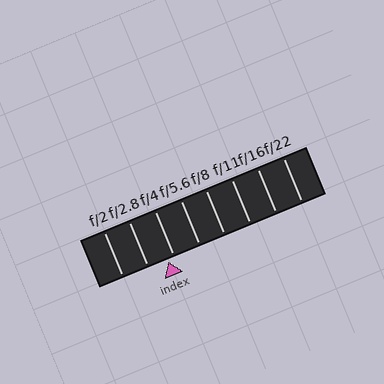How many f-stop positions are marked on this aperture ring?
There are 8 f-stop positions marked.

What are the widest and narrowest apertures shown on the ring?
The widest aperture shown is f/2 and the narrowest is f/22.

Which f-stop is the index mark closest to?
The index mark is closest to f/4.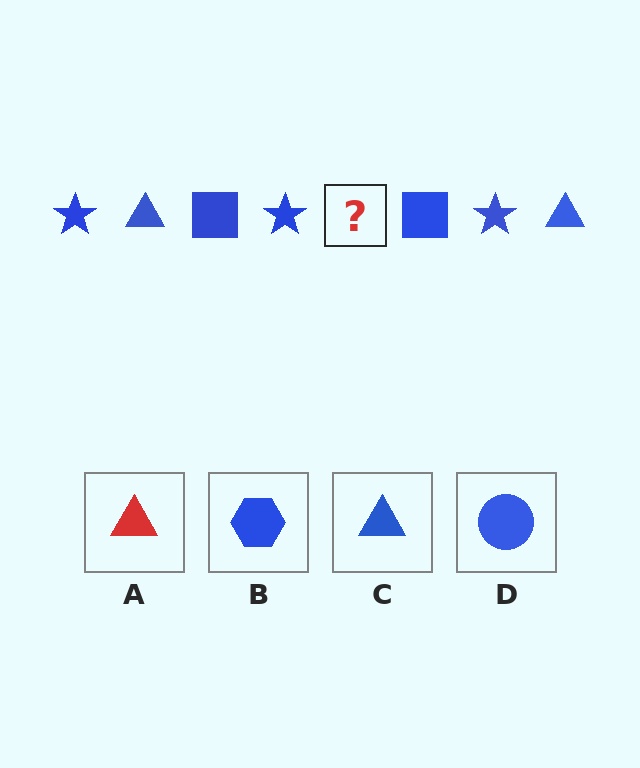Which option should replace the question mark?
Option C.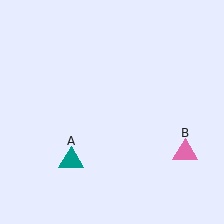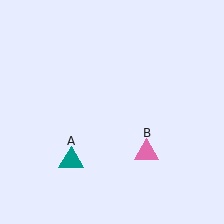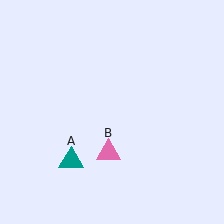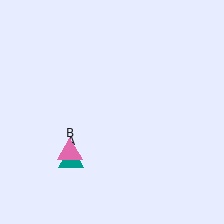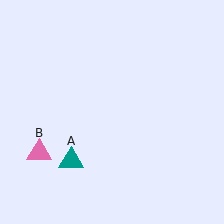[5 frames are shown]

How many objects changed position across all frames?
1 object changed position: pink triangle (object B).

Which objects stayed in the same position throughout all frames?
Teal triangle (object A) remained stationary.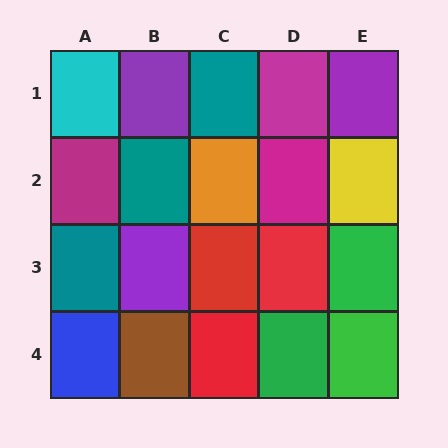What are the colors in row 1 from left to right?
Cyan, purple, teal, magenta, purple.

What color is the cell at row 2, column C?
Orange.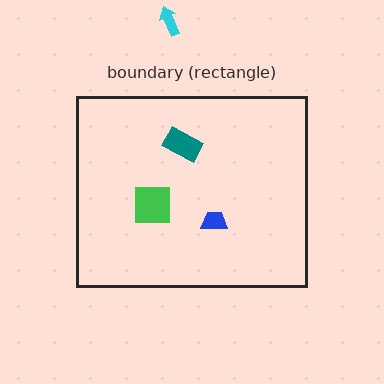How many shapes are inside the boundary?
3 inside, 1 outside.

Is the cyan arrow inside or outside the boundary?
Outside.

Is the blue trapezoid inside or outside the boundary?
Inside.